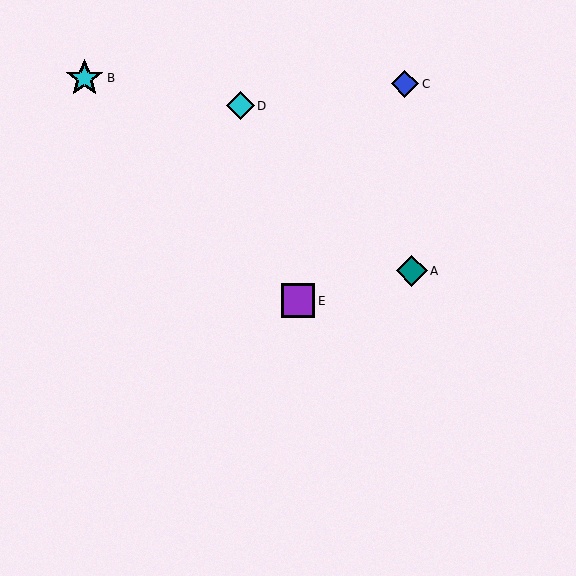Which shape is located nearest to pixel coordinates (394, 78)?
The blue diamond (labeled C) at (405, 84) is nearest to that location.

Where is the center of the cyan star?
The center of the cyan star is at (85, 78).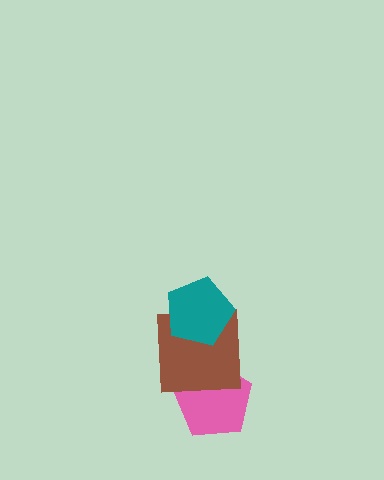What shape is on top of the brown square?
The teal pentagon is on top of the brown square.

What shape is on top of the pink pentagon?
The brown square is on top of the pink pentagon.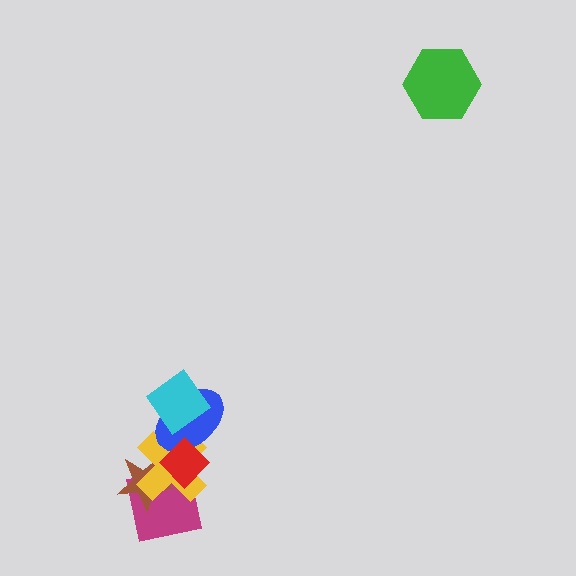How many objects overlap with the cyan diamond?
1 object overlaps with the cyan diamond.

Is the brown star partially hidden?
Yes, it is partially covered by another shape.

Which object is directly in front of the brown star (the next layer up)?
The yellow cross is directly in front of the brown star.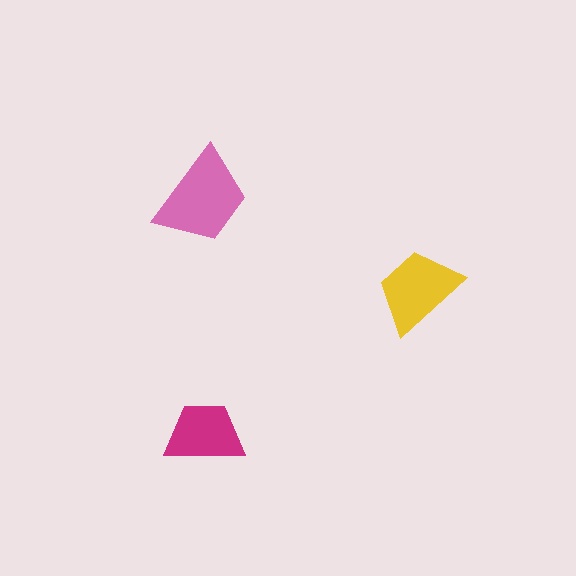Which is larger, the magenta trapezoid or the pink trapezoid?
The pink one.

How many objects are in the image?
There are 3 objects in the image.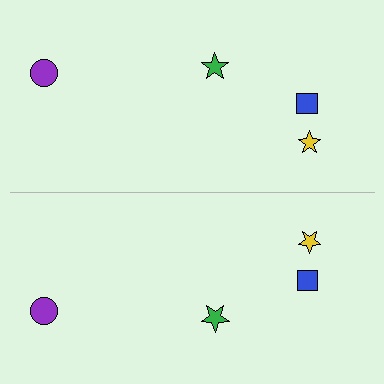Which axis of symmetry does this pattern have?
The pattern has a horizontal axis of symmetry running through the center of the image.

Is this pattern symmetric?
Yes, this pattern has bilateral (reflection) symmetry.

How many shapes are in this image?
There are 8 shapes in this image.